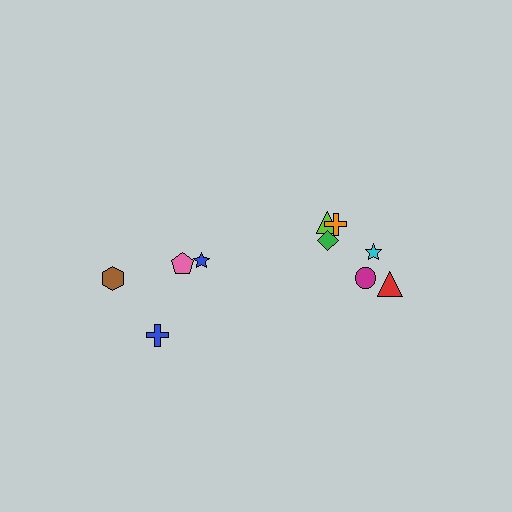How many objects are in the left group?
There are 4 objects.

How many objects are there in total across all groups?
There are 10 objects.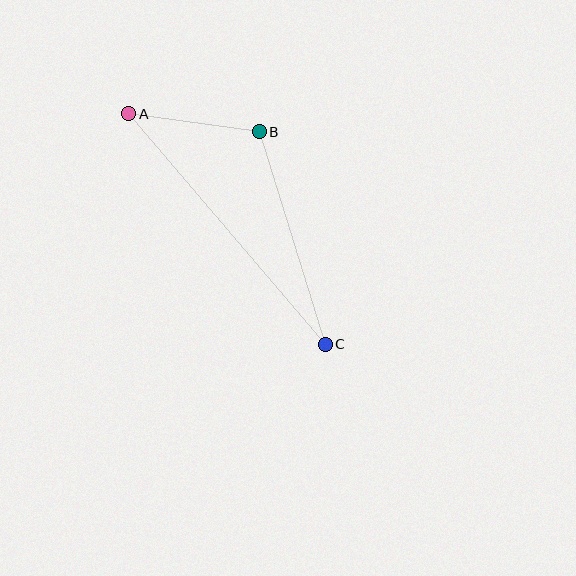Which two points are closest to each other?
Points A and B are closest to each other.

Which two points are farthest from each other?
Points A and C are farthest from each other.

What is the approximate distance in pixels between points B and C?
The distance between B and C is approximately 223 pixels.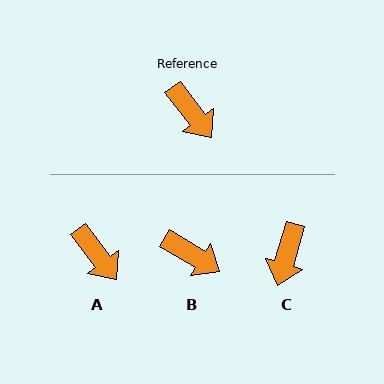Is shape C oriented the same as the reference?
No, it is off by about 54 degrees.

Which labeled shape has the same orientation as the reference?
A.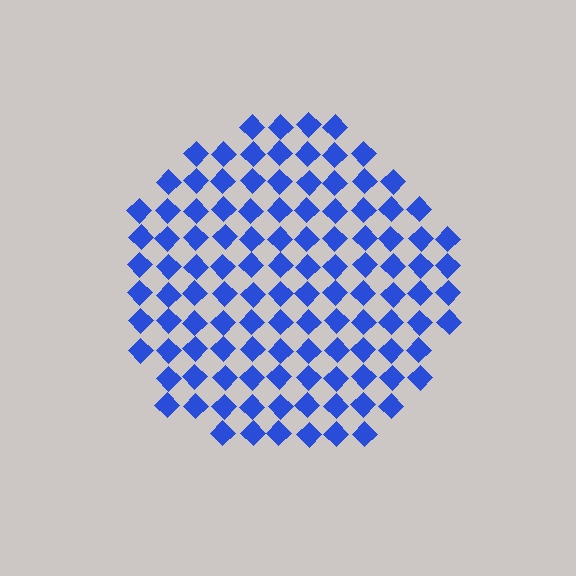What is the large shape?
The large shape is a circle.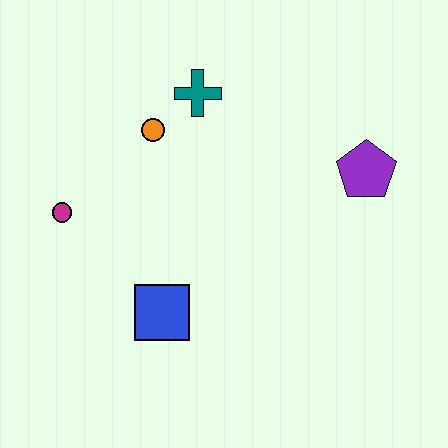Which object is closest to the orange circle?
The teal cross is closest to the orange circle.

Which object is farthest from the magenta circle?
The purple pentagon is farthest from the magenta circle.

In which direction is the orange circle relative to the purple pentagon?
The orange circle is to the left of the purple pentagon.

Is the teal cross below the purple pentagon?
No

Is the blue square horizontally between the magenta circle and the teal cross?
Yes